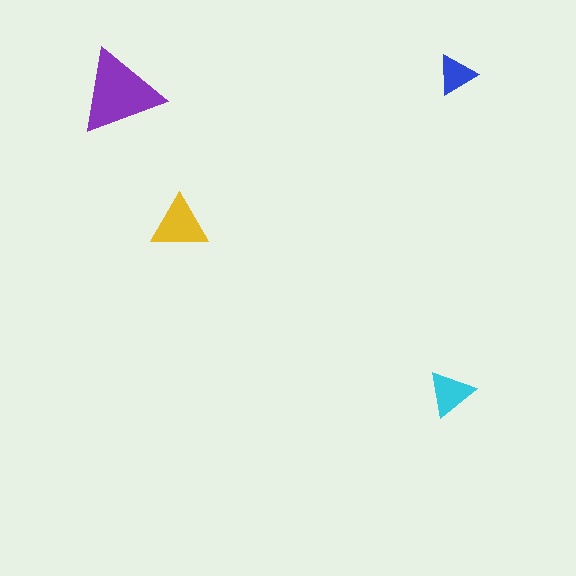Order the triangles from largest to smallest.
the purple one, the yellow one, the cyan one, the blue one.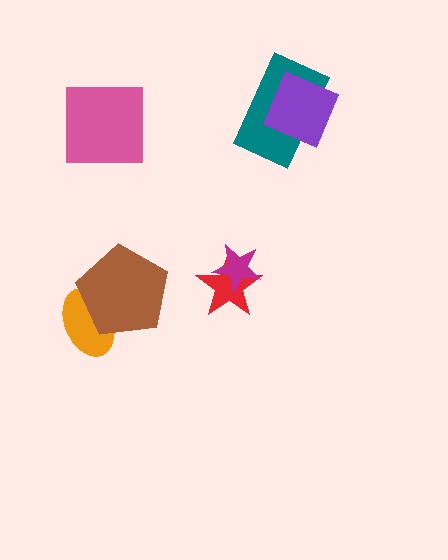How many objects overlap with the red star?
1 object overlaps with the red star.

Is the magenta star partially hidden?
No, no other shape covers it.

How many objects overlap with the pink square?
0 objects overlap with the pink square.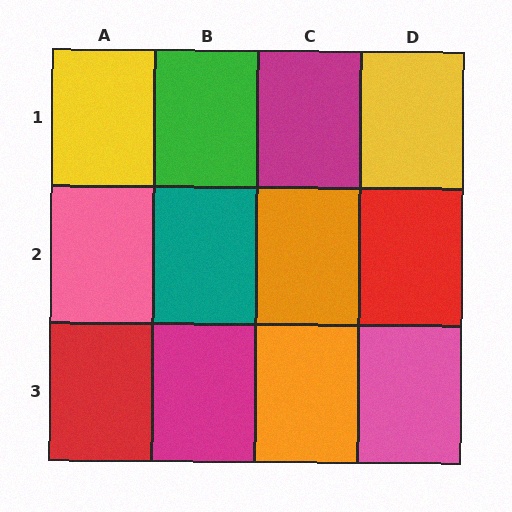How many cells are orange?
2 cells are orange.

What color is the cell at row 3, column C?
Orange.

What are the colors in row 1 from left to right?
Yellow, green, magenta, yellow.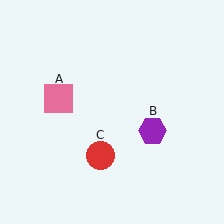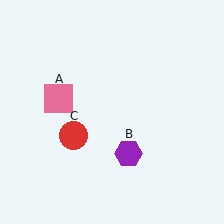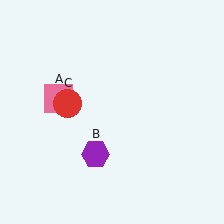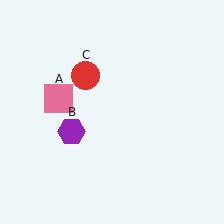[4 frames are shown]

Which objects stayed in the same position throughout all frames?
Pink square (object A) remained stationary.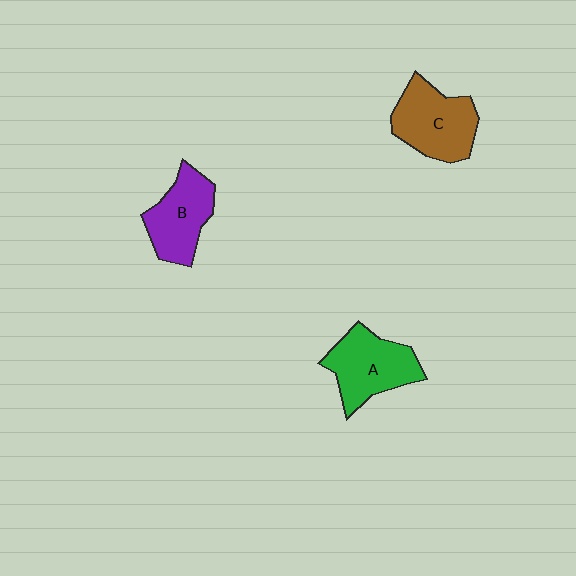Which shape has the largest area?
Shape C (brown).